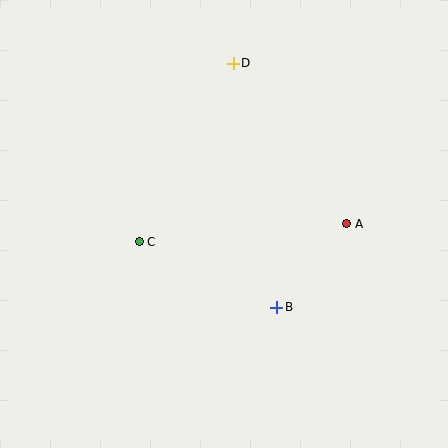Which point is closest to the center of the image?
Point C at (139, 242) is closest to the center.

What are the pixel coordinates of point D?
Point D is at (233, 63).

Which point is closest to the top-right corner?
Point D is closest to the top-right corner.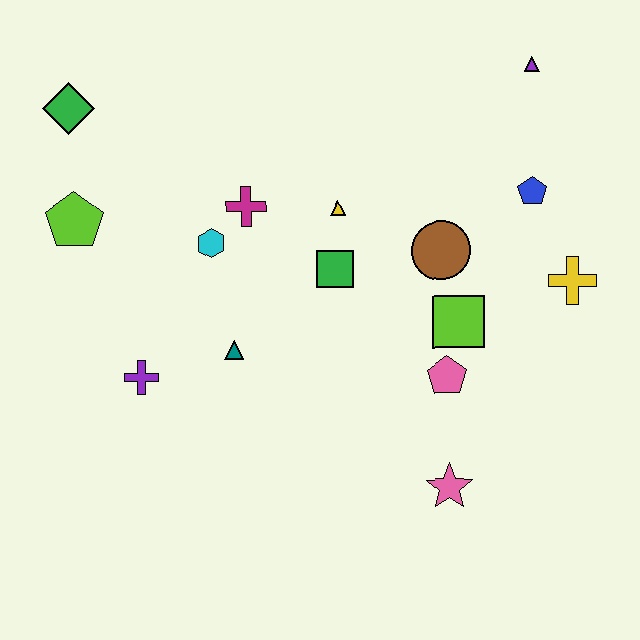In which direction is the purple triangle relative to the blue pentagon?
The purple triangle is above the blue pentagon.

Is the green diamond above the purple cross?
Yes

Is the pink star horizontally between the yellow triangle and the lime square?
Yes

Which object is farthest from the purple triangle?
The purple cross is farthest from the purple triangle.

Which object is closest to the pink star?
The pink pentagon is closest to the pink star.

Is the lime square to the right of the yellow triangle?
Yes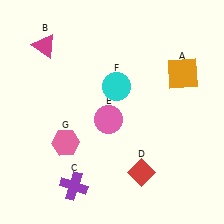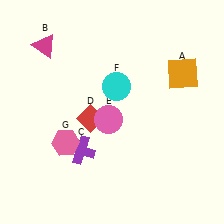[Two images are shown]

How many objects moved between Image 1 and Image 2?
2 objects moved between the two images.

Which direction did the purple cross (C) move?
The purple cross (C) moved up.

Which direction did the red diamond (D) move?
The red diamond (D) moved up.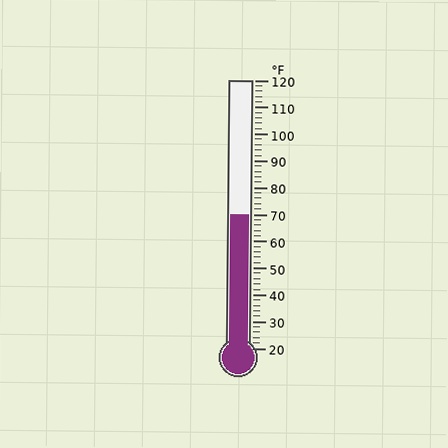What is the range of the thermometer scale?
The thermometer scale ranges from 20°F to 120°F.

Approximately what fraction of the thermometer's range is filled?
The thermometer is filled to approximately 50% of its range.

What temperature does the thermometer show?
The thermometer shows approximately 70°F.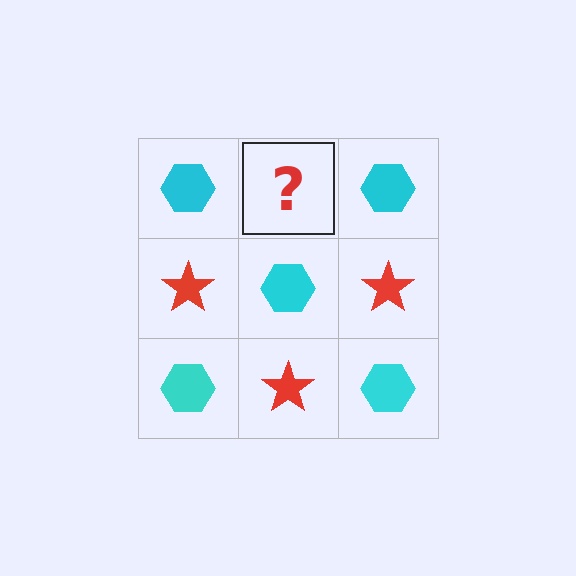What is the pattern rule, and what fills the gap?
The rule is that it alternates cyan hexagon and red star in a checkerboard pattern. The gap should be filled with a red star.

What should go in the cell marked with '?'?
The missing cell should contain a red star.